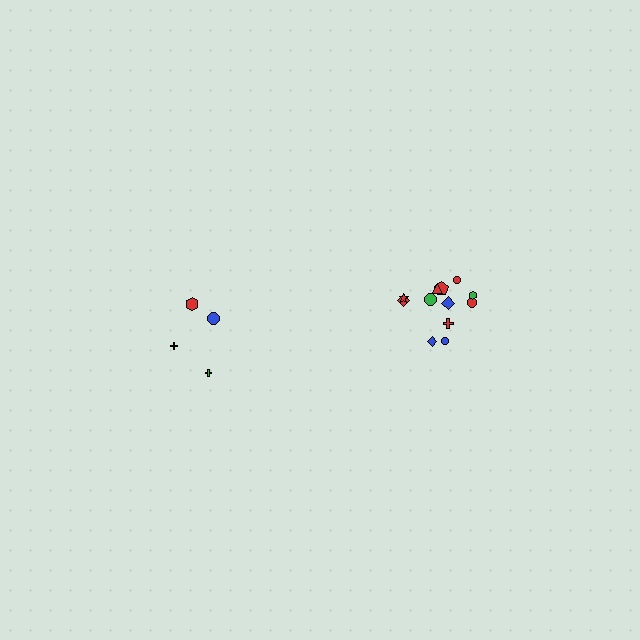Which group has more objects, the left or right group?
The right group.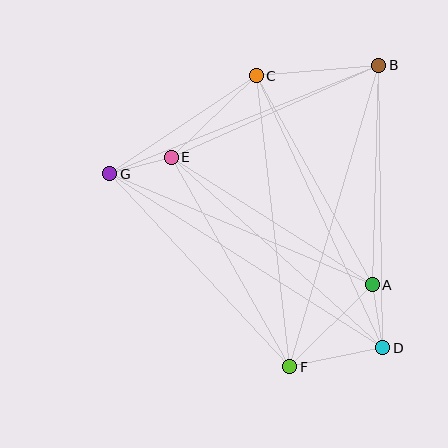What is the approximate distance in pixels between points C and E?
The distance between C and E is approximately 118 pixels.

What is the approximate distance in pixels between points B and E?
The distance between B and E is approximately 227 pixels.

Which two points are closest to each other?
Points E and G are closest to each other.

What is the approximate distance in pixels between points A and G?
The distance between A and G is approximately 285 pixels.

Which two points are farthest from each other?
Points D and G are farthest from each other.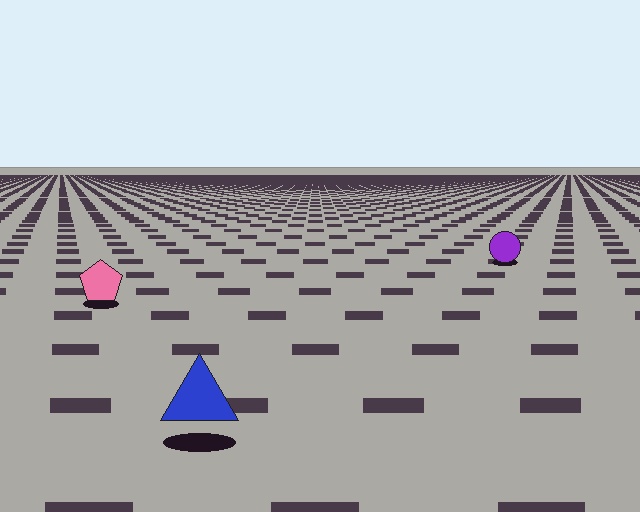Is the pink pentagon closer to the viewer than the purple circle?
Yes. The pink pentagon is closer — you can tell from the texture gradient: the ground texture is coarser near it.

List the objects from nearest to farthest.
From nearest to farthest: the blue triangle, the pink pentagon, the purple circle.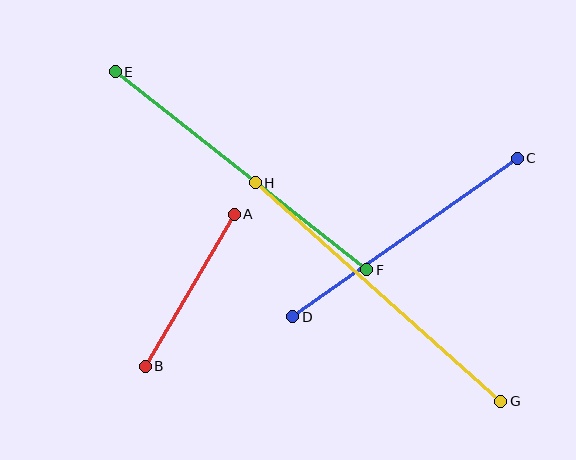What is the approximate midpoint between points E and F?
The midpoint is at approximately (241, 171) pixels.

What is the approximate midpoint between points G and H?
The midpoint is at approximately (378, 292) pixels.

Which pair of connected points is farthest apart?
Points G and H are farthest apart.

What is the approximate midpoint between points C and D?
The midpoint is at approximately (405, 238) pixels.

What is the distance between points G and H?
The distance is approximately 328 pixels.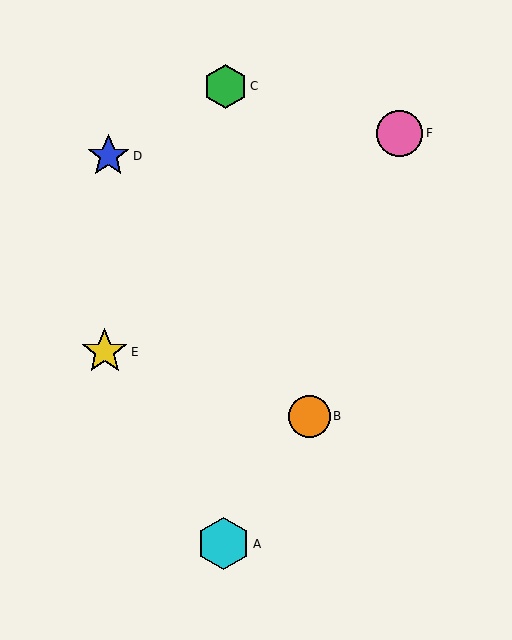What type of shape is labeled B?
Shape B is an orange circle.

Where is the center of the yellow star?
The center of the yellow star is at (105, 352).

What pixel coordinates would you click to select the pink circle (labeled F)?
Click at (400, 133) to select the pink circle F.